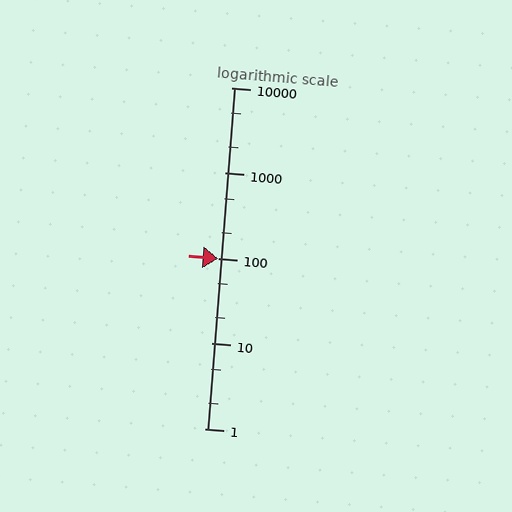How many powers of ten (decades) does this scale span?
The scale spans 4 decades, from 1 to 10000.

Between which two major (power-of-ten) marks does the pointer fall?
The pointer is between 100 and 1000.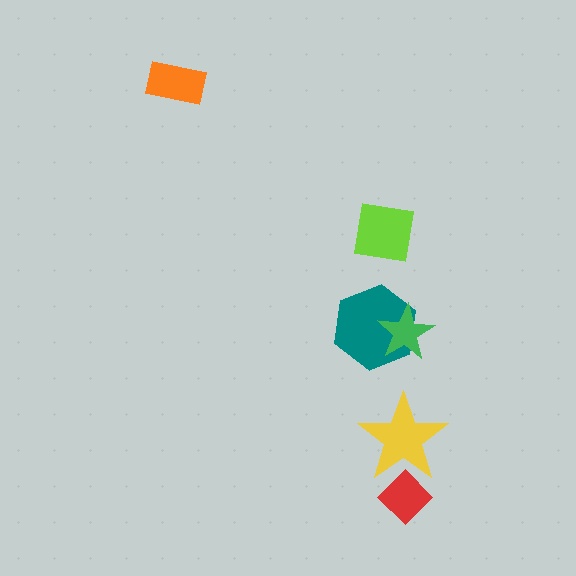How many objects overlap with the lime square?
0 objects overlap with the lime square.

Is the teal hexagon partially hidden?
Yes, it is partially covered by another shape.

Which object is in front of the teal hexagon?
The green star is in front of the teal hexagon.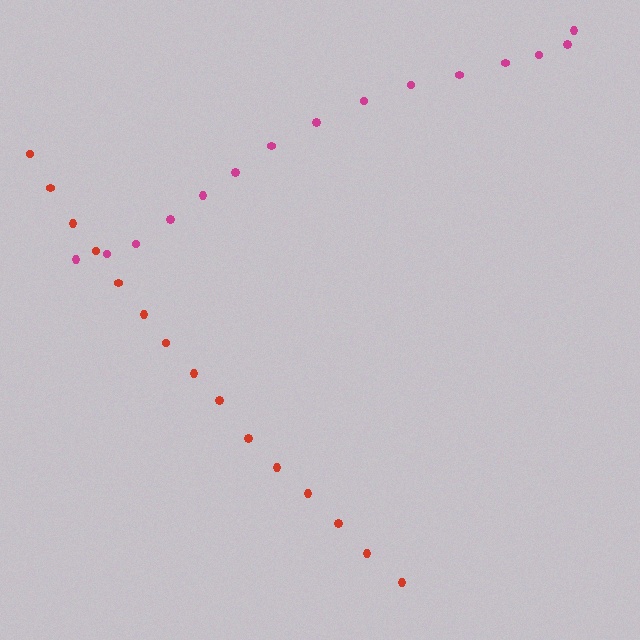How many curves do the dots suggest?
There are 2 distinct paths.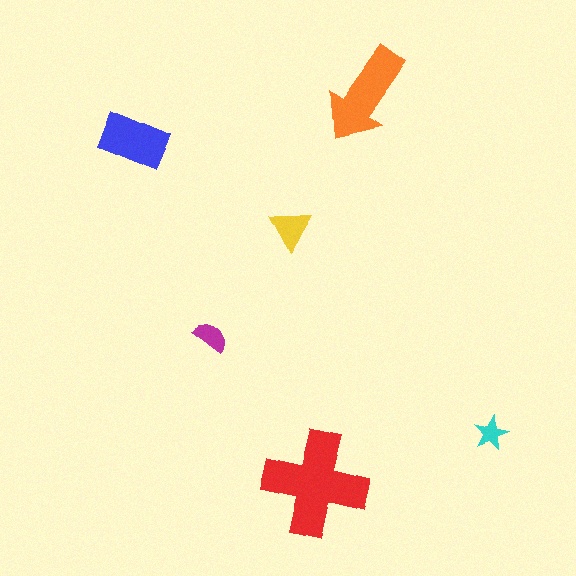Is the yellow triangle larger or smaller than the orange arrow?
Smaller.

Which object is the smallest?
The cyan star.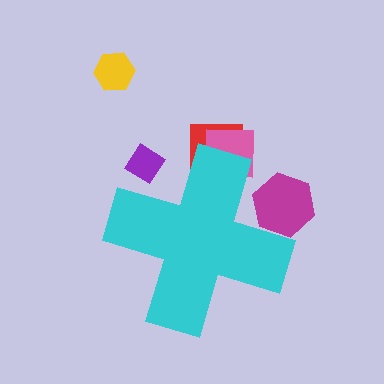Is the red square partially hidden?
Yes, the red square is partially hidden behind the cyan cross.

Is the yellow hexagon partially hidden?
No, the yellow hexagon is fully visible.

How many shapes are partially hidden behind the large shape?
4 shapes are partially hidden.